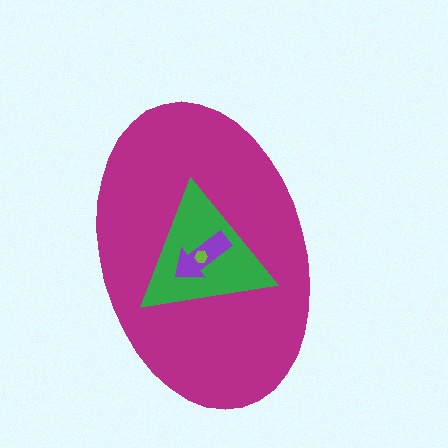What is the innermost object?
The lime hexagon.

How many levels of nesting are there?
4.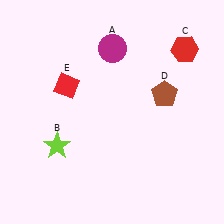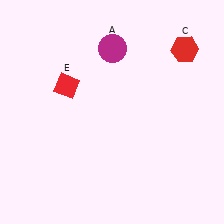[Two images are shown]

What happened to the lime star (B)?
The lime star (B) was removed in Image 2. It was in the bottom-left area of Image 1.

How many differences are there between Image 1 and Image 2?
There are 2 differences between the two images.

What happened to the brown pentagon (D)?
The brown pentagon (D) was removed in Image 2. It was in the top-right area of Image 1.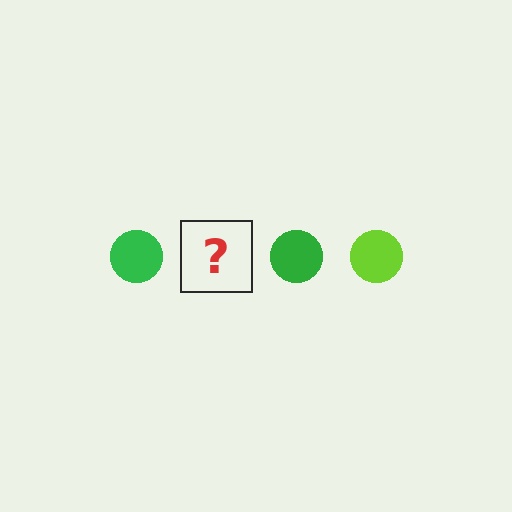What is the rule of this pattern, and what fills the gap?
The rule is that the pattern cycles through green, lime circles. The gap should be filled with a lime circle.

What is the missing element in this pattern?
The missing element is a lime circle.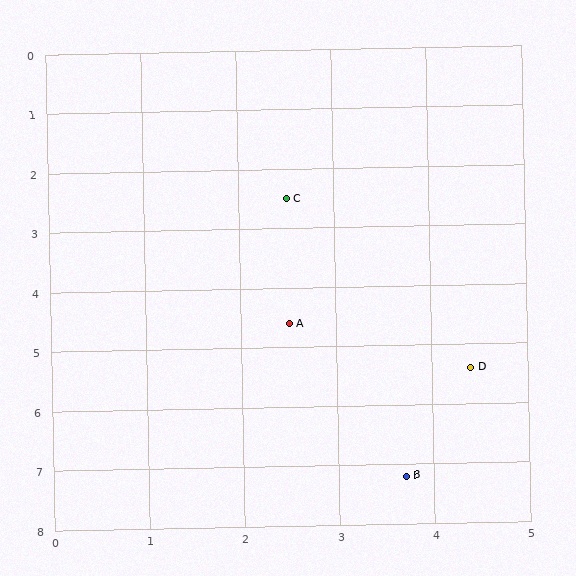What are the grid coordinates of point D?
Point D is at approximately (4.4, 5.4).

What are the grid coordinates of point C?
Point C is at approximately (2.5, 2.5).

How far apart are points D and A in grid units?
Points D and A are about 2.1 grid units apart.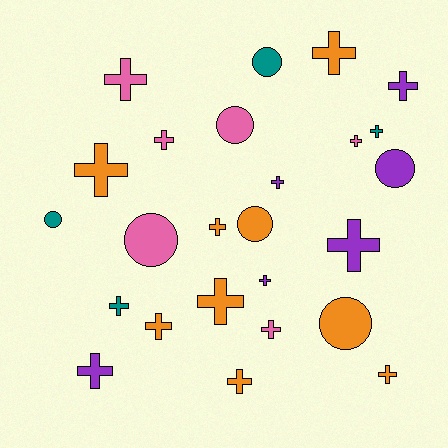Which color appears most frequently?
Orange, with 9 objects.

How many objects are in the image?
There are 25 objects.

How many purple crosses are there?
There are 5 purple crosses.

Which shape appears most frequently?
Cross, with 18 objects.